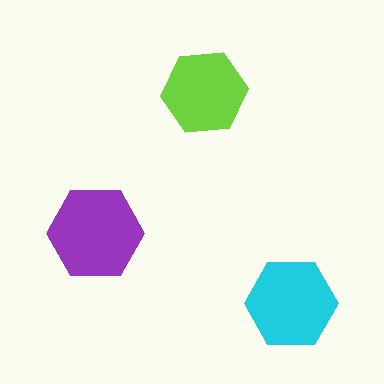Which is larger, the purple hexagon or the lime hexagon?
The purple one.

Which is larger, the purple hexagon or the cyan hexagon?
The purple one.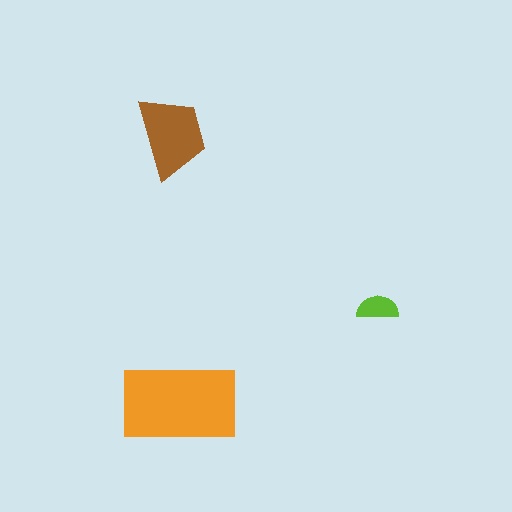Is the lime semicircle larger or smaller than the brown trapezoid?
Smaller.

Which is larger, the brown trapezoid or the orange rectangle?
The orange rectangle.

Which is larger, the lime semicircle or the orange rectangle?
The orange rectangle.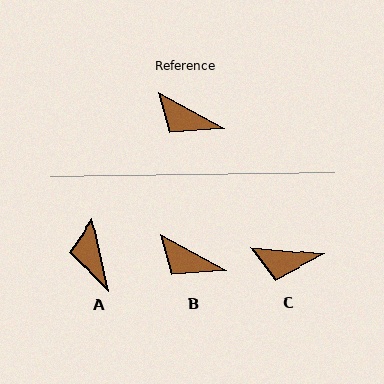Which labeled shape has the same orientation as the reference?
B.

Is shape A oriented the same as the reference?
No, it is off by about 50 degrees.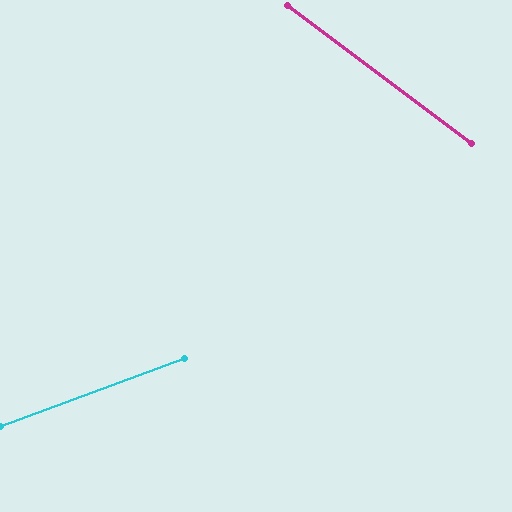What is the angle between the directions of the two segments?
Approximately 57 degrees.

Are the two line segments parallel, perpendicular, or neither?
Neither parallel nor perpendicular — they differ by about 57°.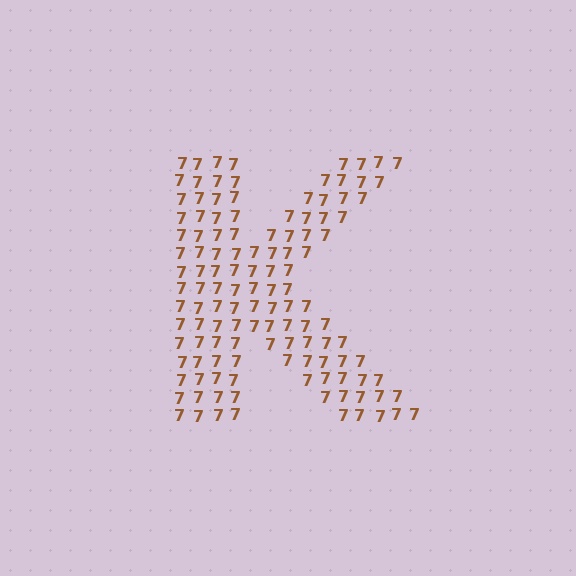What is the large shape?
The large shape is the letter K.